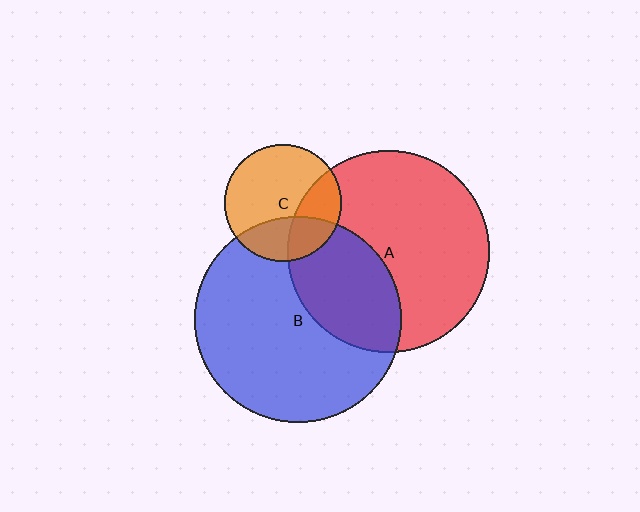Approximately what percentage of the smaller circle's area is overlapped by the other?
Approximately 35%.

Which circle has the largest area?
Circle B (blue).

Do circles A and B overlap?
Yes.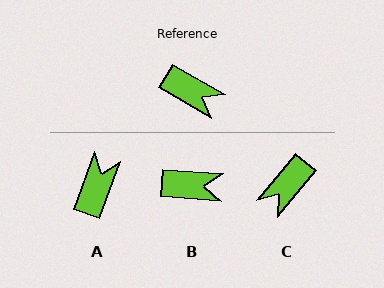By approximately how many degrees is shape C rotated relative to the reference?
Approximately 100 degrees clockwise.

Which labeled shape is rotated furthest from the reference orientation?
A, about 100 degrees away.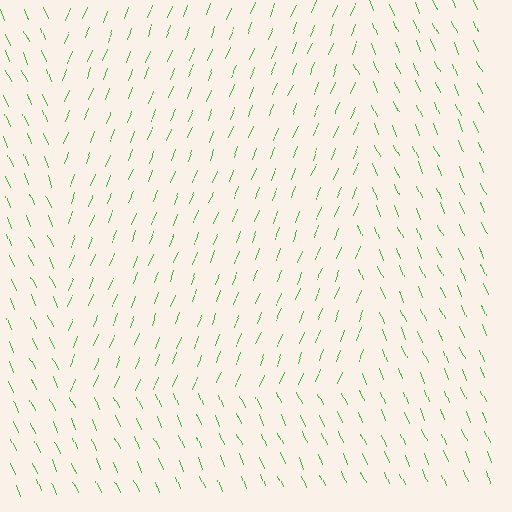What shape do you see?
I see a rectangle.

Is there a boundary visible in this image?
Yes, there is a texture boundary formed by a change in line orientation.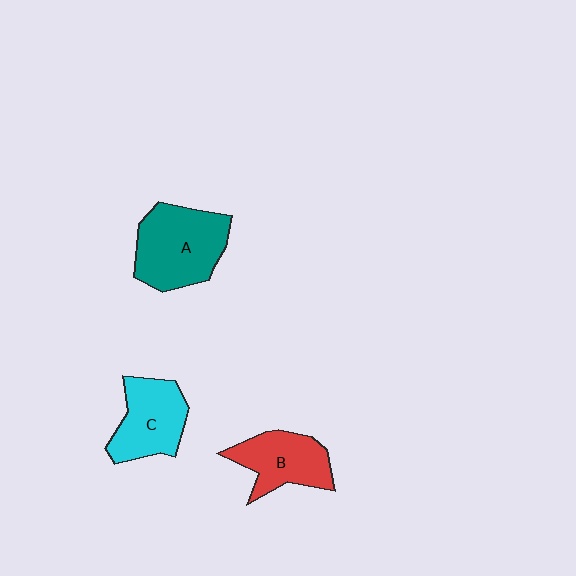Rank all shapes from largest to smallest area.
From largest to smallest: A (teal), C (cyan), B (red).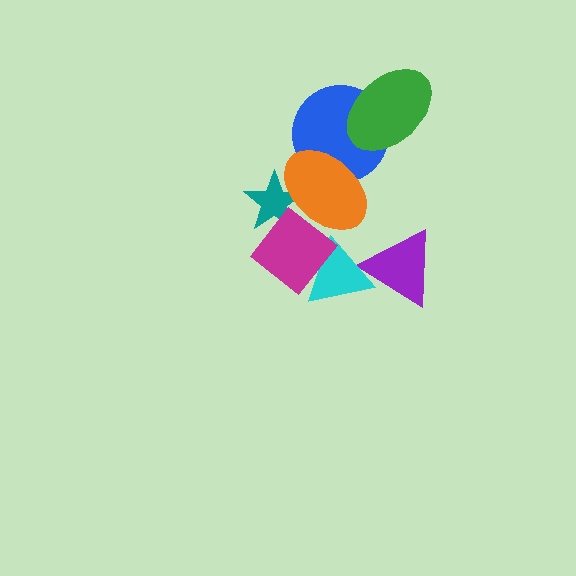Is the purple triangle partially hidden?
Yes, it is partially covered by another shape.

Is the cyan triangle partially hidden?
Yes, it is partially covered by another shape.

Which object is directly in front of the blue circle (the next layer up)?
The orange ellipse is directly in front of the blue circle.